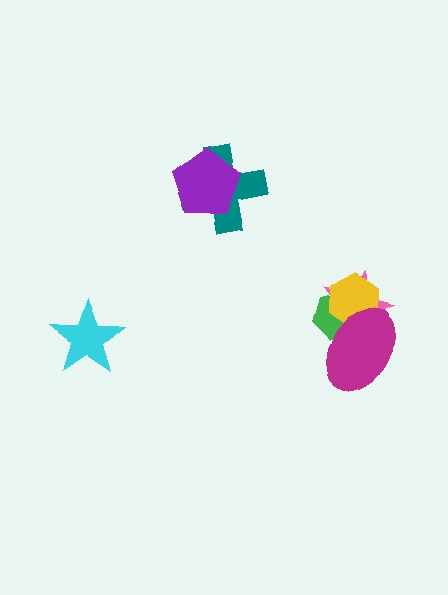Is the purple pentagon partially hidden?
No, no other shape covers it.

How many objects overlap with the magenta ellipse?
3 objects overlap with the magenta ellipse.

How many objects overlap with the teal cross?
1 object overlaps with the teal cross.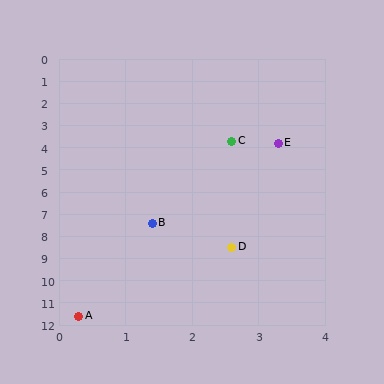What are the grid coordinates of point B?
Point B is at approximately (1.4, 7.4).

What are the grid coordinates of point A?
Point A is at approximately (0.3, 11.6).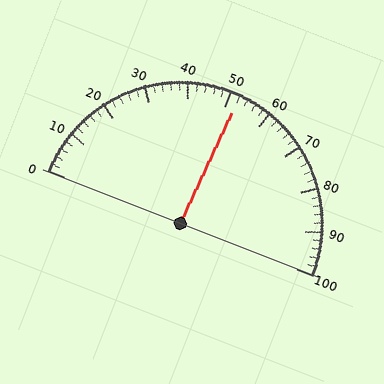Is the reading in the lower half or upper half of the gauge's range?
The reading is in the upper half of the range (0 to 100).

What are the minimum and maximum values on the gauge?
The gauge ranges from 0 to 100.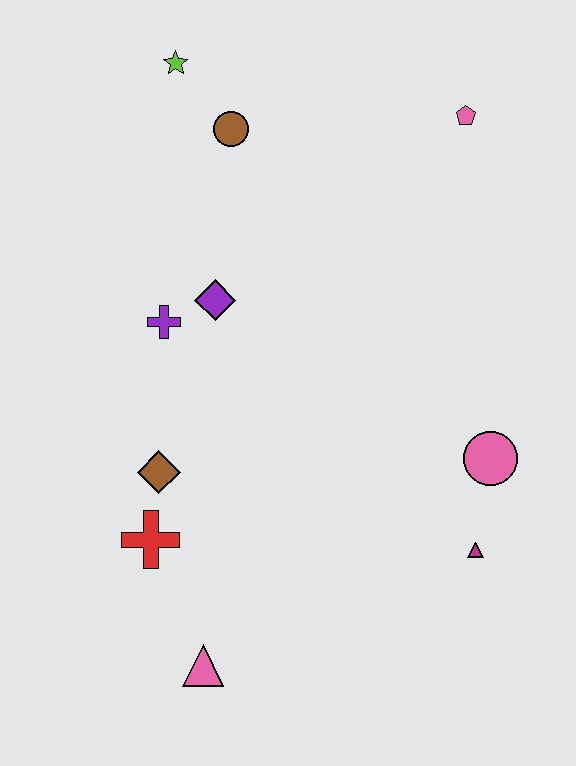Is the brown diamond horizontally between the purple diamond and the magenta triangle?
No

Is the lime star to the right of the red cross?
Yes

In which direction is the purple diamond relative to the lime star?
The purple diamond is below the lime star.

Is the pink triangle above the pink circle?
No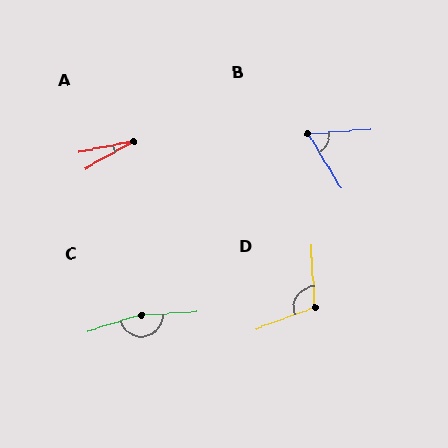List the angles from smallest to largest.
A (19°), B (63°), D (108°), C (166°).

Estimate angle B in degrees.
Approximately 63 degrees.